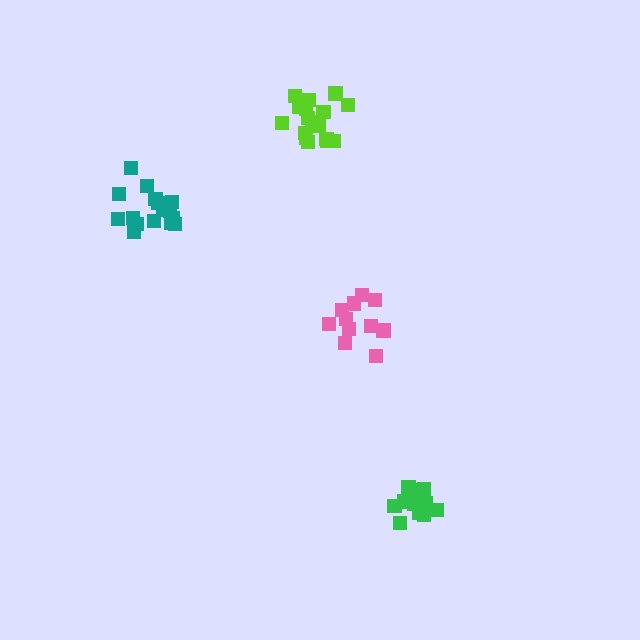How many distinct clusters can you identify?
There are 4 distinct clusters.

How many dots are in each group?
Group 1: 11 dots, Group 2: 17 dots, Group 3: 16 dots, Group 4: 13 dots (57 total).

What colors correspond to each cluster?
The clusters are colored: pink, lime, teal, green.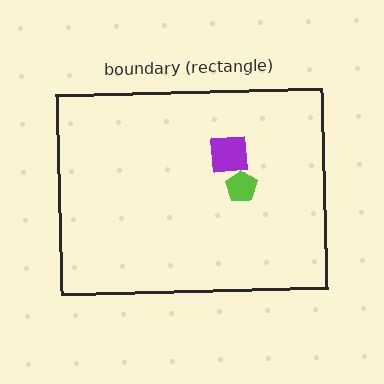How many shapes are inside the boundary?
2 inside, 0 outside.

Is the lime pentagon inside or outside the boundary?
Inside.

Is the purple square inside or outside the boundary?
Inside.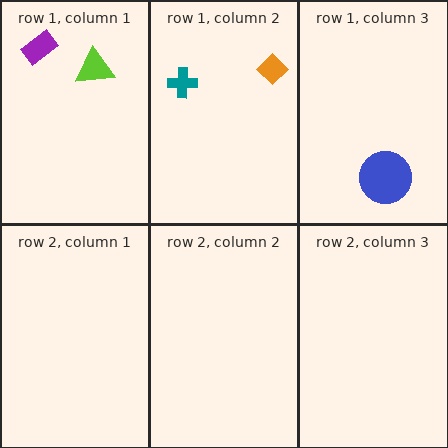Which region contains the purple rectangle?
The row 1, column 1 region.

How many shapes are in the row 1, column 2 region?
2.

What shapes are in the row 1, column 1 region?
The purple rectangle, the lime triangle.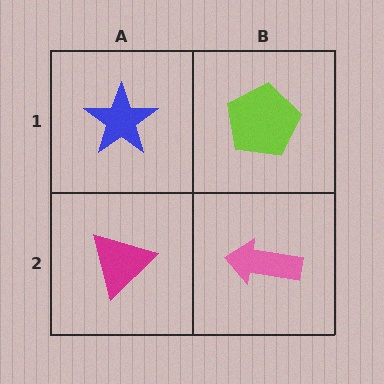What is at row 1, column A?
A blue star.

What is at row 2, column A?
A magenta triangle.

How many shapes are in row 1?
2 shapes.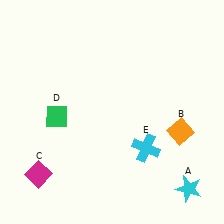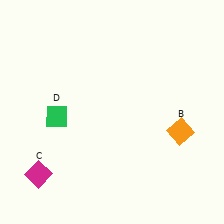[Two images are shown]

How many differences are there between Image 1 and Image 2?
There are 2 differences between the two images.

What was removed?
The cyan star (A), the cyan cross (E) were removed in Image 2.